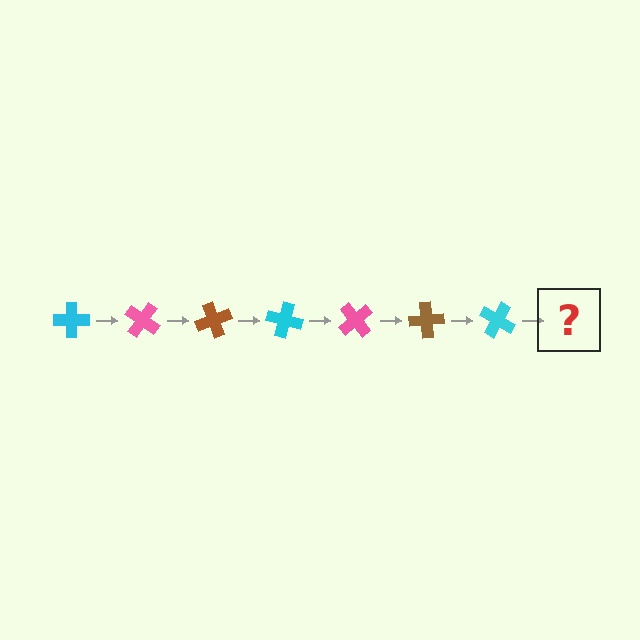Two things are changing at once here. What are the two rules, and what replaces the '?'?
The two rules are that it rotates 35 degrees each step and the color cycles through cyan, pink, and brown. The '?' should be a pink cross, rotated 245 degrees from the start.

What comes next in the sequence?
The next element should be a pink cross, rotated 245 degrees from the start.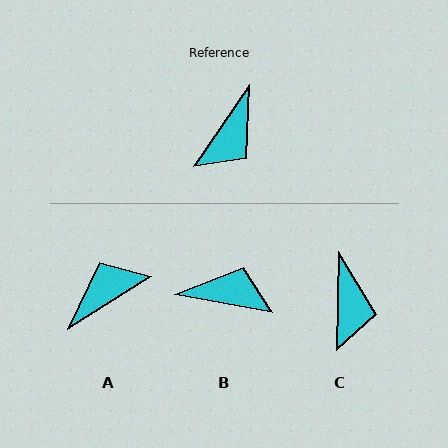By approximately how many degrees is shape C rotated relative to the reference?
Approximately 33 degrees counter-clockwise.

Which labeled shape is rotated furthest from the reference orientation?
A, about 157 degrees away.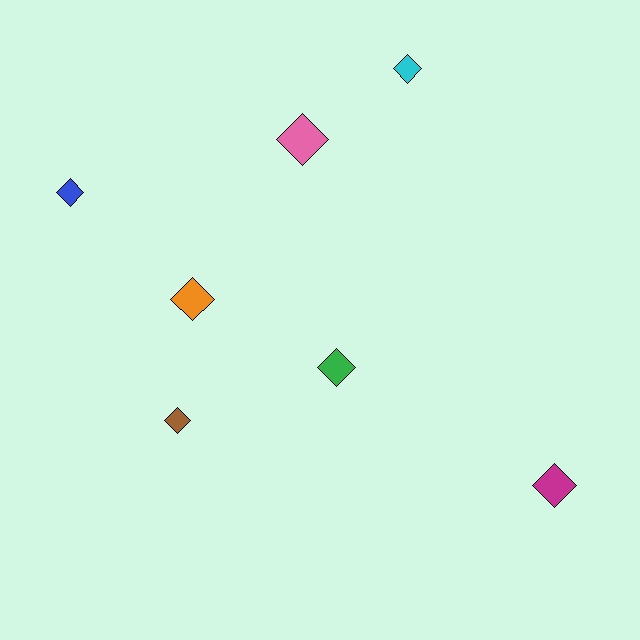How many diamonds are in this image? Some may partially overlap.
There are 7 diamonds.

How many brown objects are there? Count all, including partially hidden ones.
There is 1 brown object.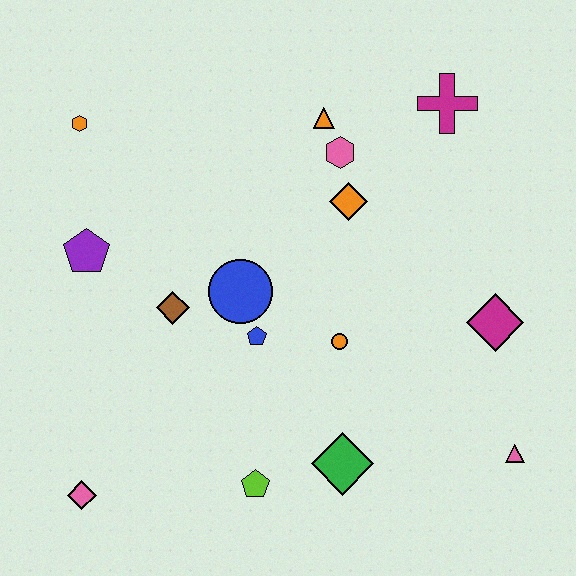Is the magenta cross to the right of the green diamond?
Yes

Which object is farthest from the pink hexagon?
The pink diamond is farthest from the pink hexagon.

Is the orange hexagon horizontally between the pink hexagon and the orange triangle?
No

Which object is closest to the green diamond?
The lime pentagon is closest to the green diamond.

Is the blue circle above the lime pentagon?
Yes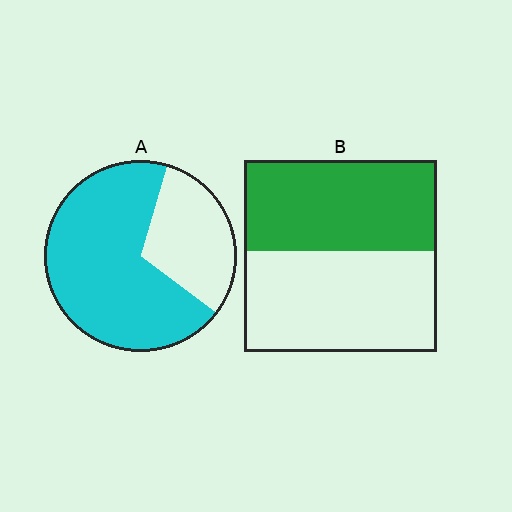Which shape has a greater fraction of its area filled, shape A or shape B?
Shape A.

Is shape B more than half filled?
Roughly half.